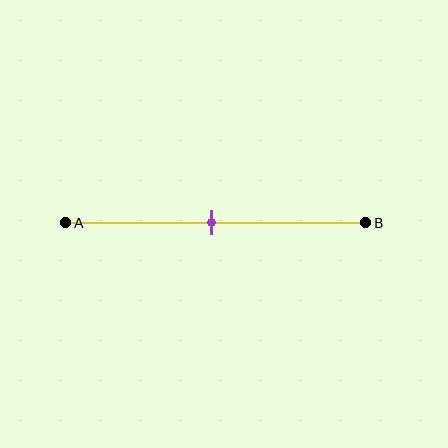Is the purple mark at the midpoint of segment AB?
Yes, the mark is approximately at the midpoint.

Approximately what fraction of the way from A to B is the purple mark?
The purple mark is approximately 50% of the way from A to B.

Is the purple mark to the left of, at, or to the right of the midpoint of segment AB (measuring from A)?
The purple mark is approximately at the midpoint of segment AB.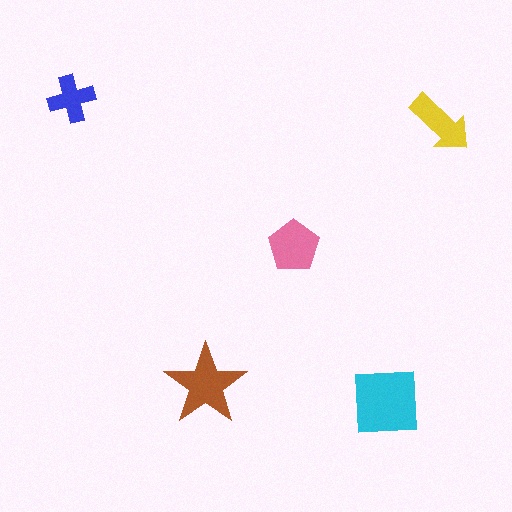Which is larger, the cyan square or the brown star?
The cyan square.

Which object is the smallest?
The blue cross.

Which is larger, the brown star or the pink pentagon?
The brown star.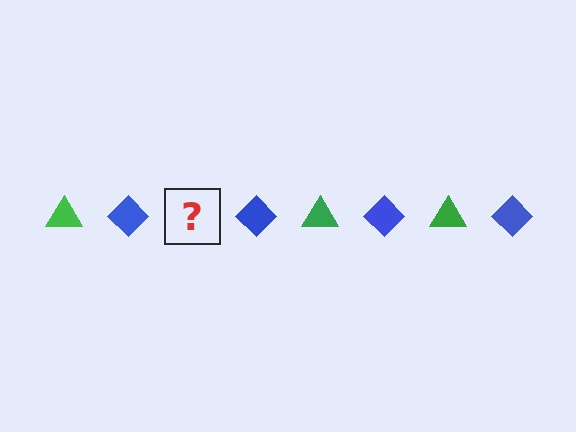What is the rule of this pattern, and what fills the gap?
The rule is that the pattern alternates between green triangle and blue diamond. The gap should be filled with a green triangle.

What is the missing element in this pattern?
The missing element is a green triangle.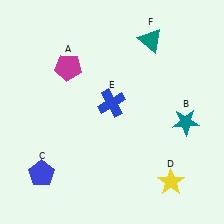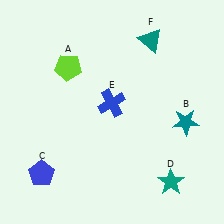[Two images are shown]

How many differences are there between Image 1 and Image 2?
There are 2 differences between the two images.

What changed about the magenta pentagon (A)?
In Image 1, A is magenta. In Image 2, it changed to lime.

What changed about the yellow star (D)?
In Image 1, D is yellow. In Image 2, it changed to teal.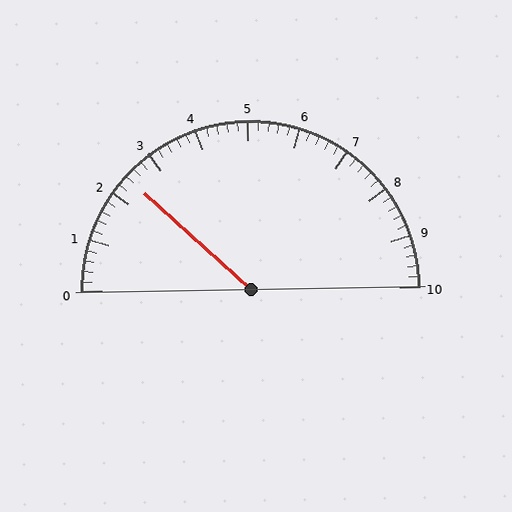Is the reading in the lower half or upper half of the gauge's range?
The reading is in the lower half of the range (0 to 10).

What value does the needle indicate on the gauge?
The needle indicates approximately 2.4.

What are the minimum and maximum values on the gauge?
The gauge ranges from 0 to 10.